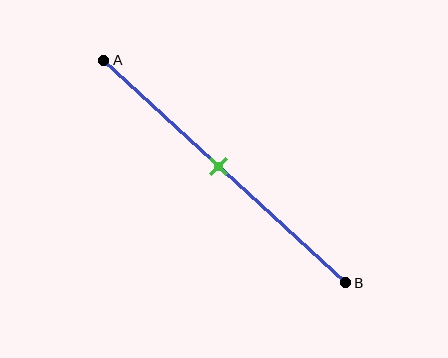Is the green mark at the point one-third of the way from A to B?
No, the mark is at about 50% from A, not at the 33% one-third point.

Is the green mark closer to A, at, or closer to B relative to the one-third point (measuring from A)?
The green mark is closer to point B than the one-third point of segment AB.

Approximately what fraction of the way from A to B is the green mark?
The green mark is approximately 50% of the way from A to B.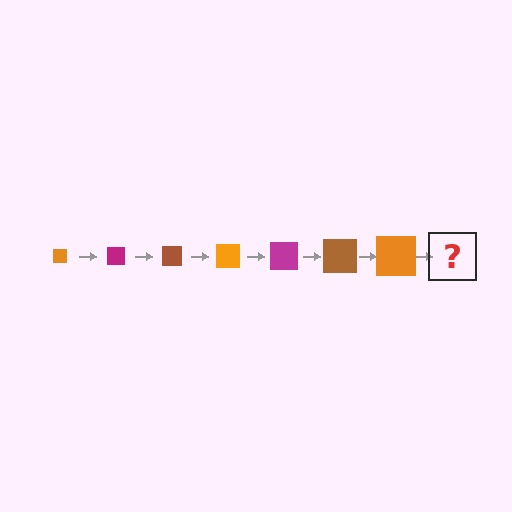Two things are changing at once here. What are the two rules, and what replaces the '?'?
The two rules are that the square grows larger each step and the color cycles through orange, magenta, and brown. The '?' should be a magenta square, larger than the previous one.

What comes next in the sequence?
The next element should be a magenta square, larger than the previous one.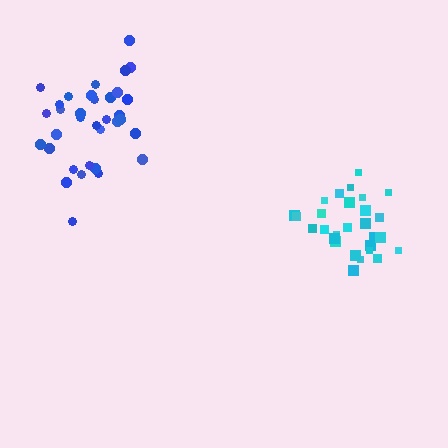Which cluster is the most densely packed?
Cyan.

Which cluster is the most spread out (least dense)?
Blue.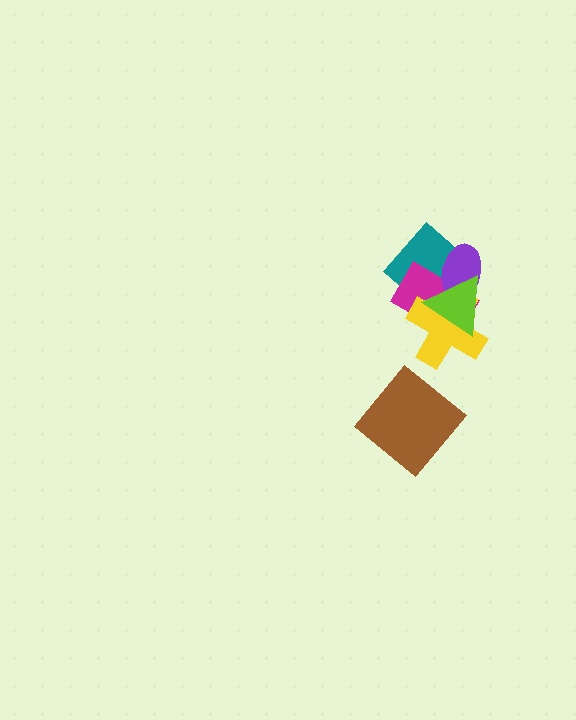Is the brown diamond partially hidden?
No, no other shape covers it.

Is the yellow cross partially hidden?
Yes, it is partially covered by another shape.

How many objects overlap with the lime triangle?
4 objects overlap with the lime triangle.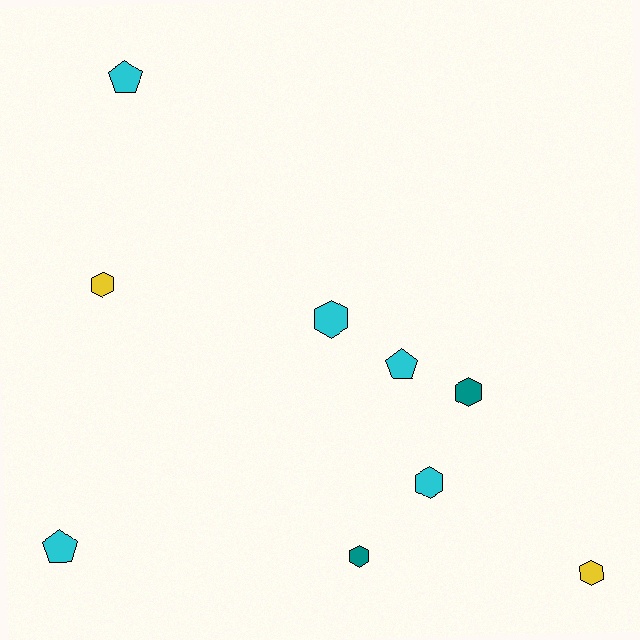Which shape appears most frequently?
Hexagon, with 6 objects.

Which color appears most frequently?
Cyan, with 5 objects.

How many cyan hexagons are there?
There are 2 cyan hexagons.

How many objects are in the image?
There are 9 objects.